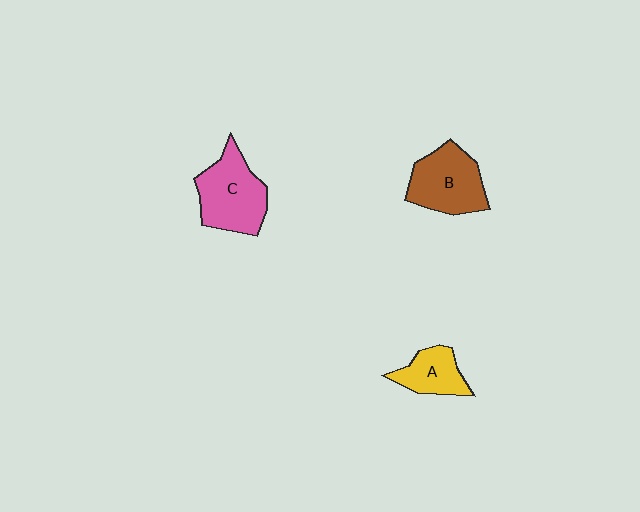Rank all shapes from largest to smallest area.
From largest to smallest: C (pink), B (brown), A (yellow).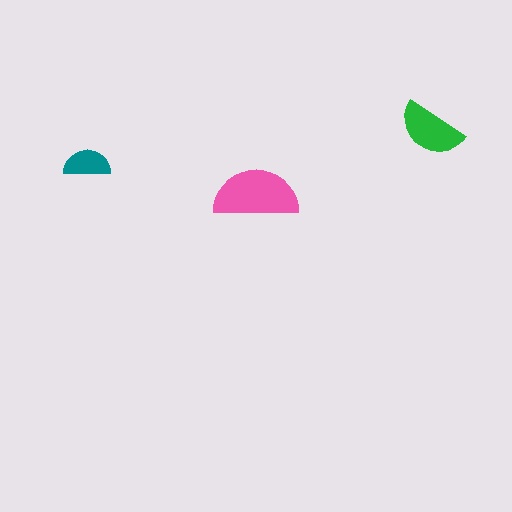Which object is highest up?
The green semicircle is topmost.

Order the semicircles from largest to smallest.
the pink one, the green one, the teal one.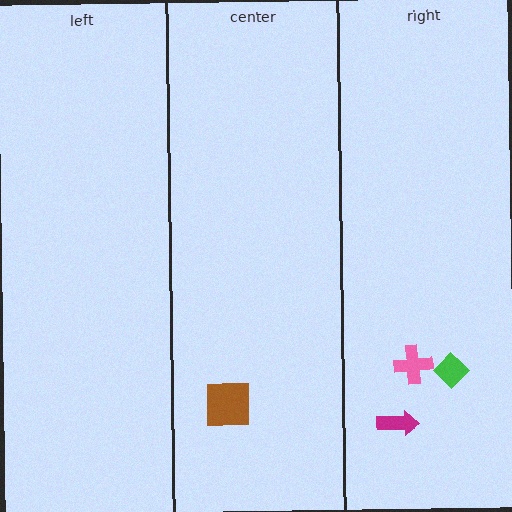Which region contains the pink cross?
The right region.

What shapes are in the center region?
The brown square.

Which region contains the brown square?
The center region.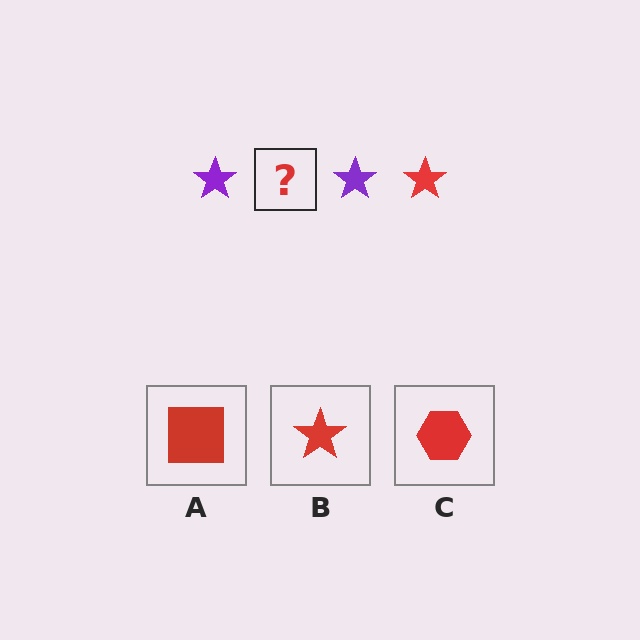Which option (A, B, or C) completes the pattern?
B.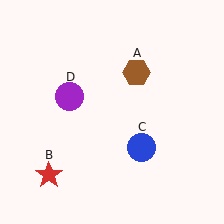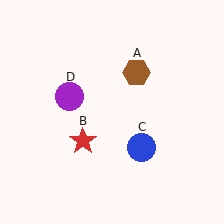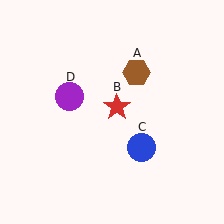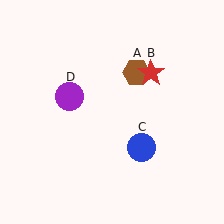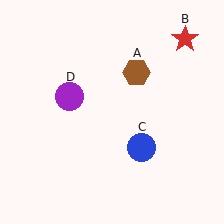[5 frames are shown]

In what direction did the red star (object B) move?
The red star (object B) moved up and to the right.